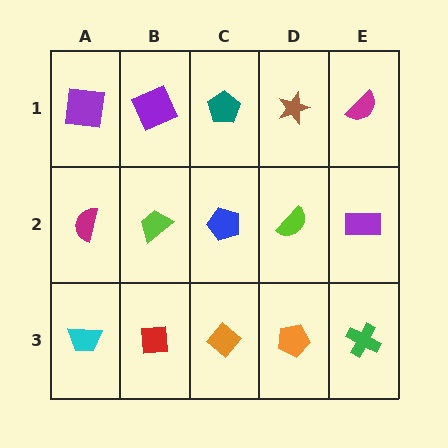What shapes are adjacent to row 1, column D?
A lime semicircle (row 2, column D), a teal pentagon (row 1, column C), a magenta semicircle (row 1, column E).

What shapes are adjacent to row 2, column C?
A teal pentagon (row 1, column C), an orange diamond (row 3, column C), a lime trapezoid (row 2, column B), a lime semicircle (row 2, column D).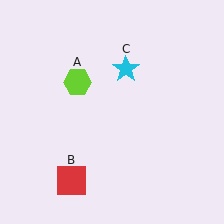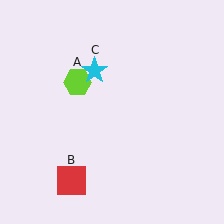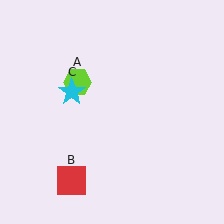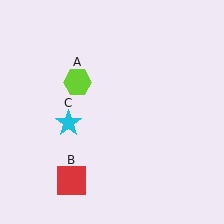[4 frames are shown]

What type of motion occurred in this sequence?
The cyan star (object C) rotated counterclockwise around the center of the scene.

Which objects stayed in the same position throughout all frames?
Lime hexagon (object A) and red square (object B) remained stationary.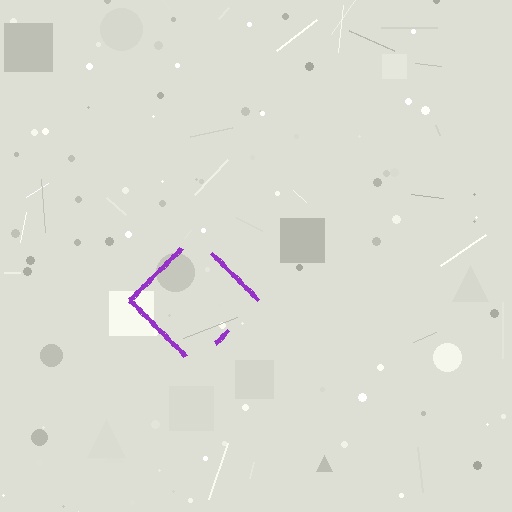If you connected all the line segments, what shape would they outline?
They would outline a diamond.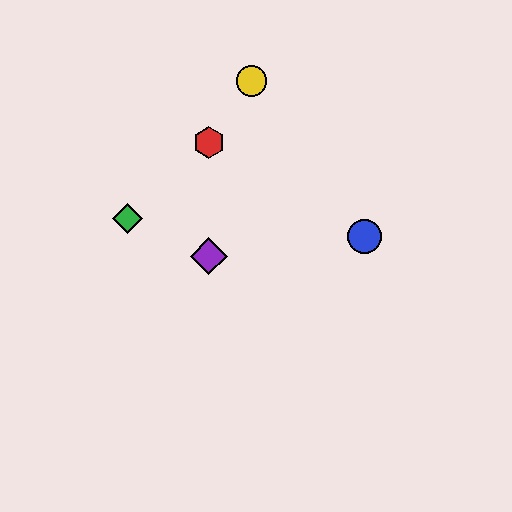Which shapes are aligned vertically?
The red hexagon, the purple diamond are aligned vertically.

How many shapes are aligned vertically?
2 shapes (the red hexagon, the purple diamond) are aligned vertically.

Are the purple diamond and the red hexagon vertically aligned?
Yes, both are at x≈209.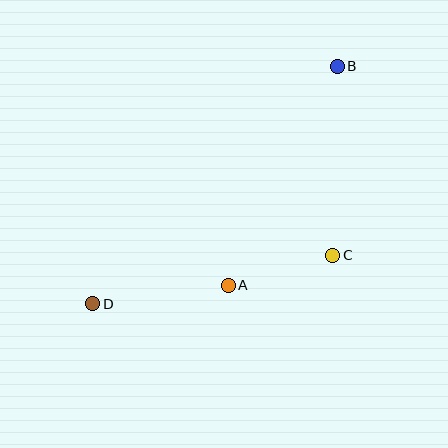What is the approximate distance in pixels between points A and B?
The distance between A and B is approximately 244 pixels.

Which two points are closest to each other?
Points A and C are closest to each other.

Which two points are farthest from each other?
Points B and D are farthest from each other.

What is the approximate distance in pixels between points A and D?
The distance between A and D is approximately 137 pixels.